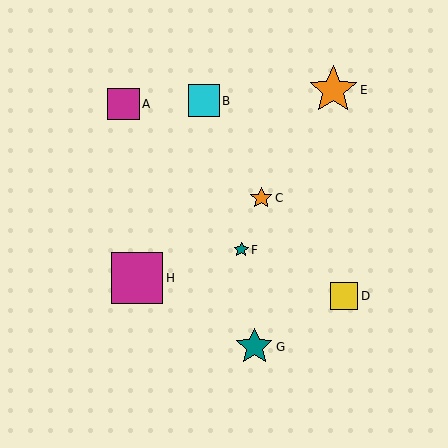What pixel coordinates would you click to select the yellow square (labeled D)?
Click at (344, 296) to select the yellow square D.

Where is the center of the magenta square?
The center of the magenta square is at (137, 278).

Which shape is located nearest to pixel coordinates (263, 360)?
The teal star (labeled G) at (254, 347) is nearest to that location.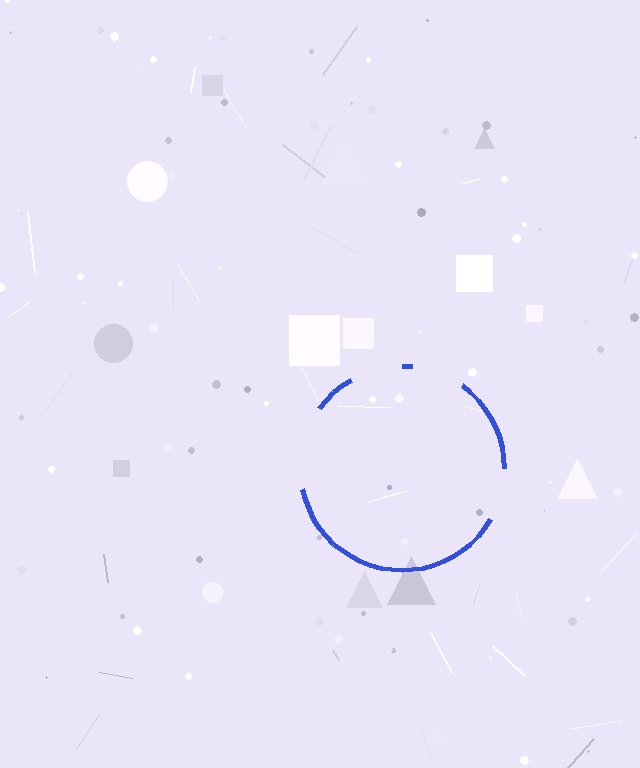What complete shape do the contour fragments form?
The contour fragments form a circle.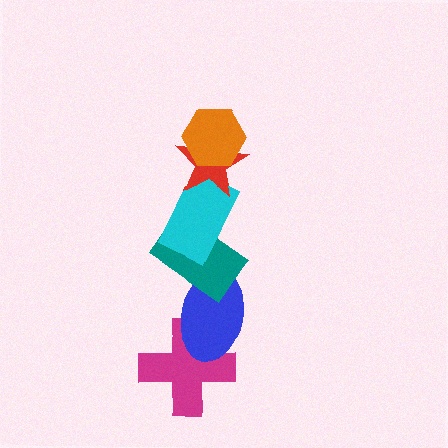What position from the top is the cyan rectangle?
The cyan rectangle is 3rd from the top.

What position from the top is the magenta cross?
The magenta cross is 6th from the top.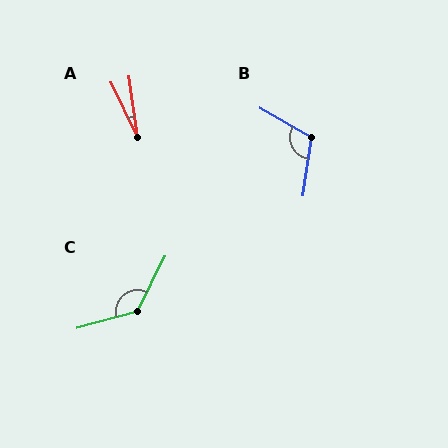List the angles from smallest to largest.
A (18°), B (111°), C (131°).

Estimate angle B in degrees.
Approximately 111 degrees.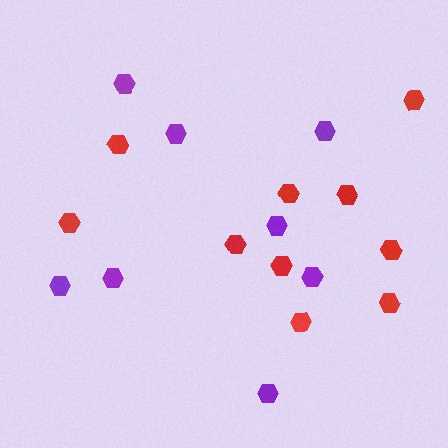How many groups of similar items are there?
There are 2 groups: one group of red hexagons (10) and one group of purple hexagons (8).